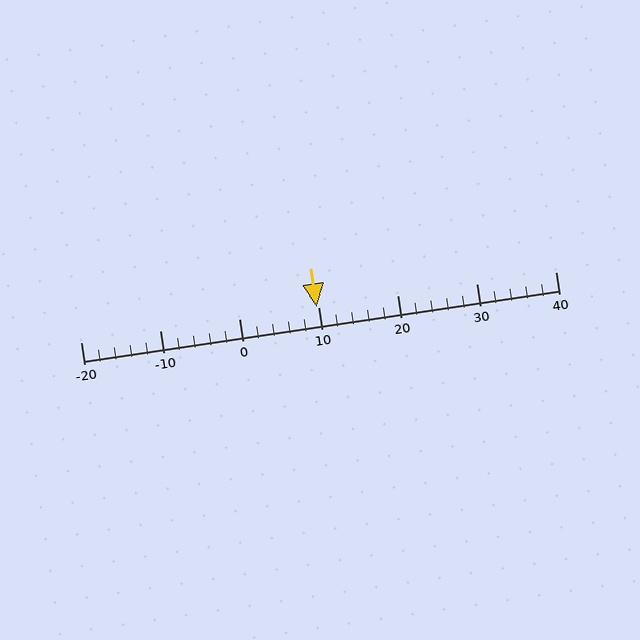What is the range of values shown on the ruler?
The ruler shows values from -20 to 40.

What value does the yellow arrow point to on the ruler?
The yellow arrow points to approximately 10.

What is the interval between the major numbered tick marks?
The major tick marks are spaced 10 units apart.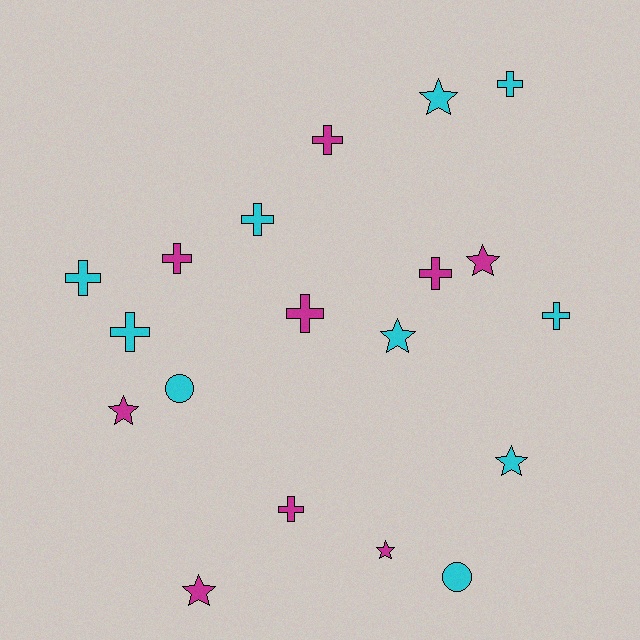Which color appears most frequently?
Cyan, with 10 objects.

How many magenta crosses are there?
There are 5 magenta crosses.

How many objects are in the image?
There are 19 objects.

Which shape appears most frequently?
Cross, with 10 objects.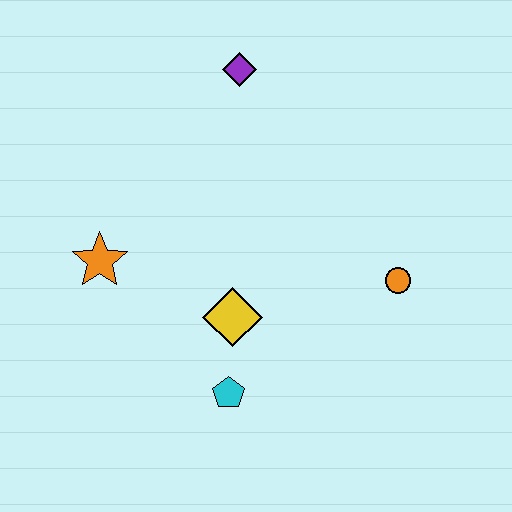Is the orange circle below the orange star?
Yes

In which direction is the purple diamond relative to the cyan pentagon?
The purple diamond is above the cyan pentagon.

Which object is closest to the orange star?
The yellow diamond is closest to the orange star.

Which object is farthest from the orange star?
The orange circle is farthest from the orange star.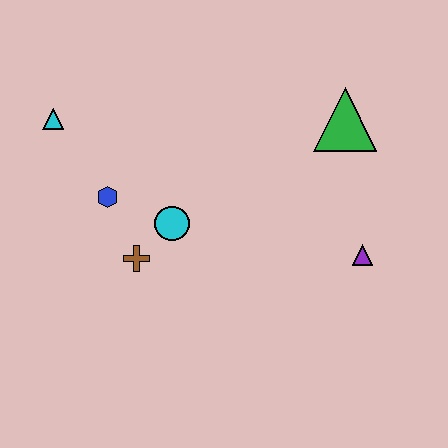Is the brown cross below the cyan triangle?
Yes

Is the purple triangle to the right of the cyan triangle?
Yes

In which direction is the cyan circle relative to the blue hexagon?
The cyan circle is to the right of the blue hexagon.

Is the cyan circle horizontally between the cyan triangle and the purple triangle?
Yes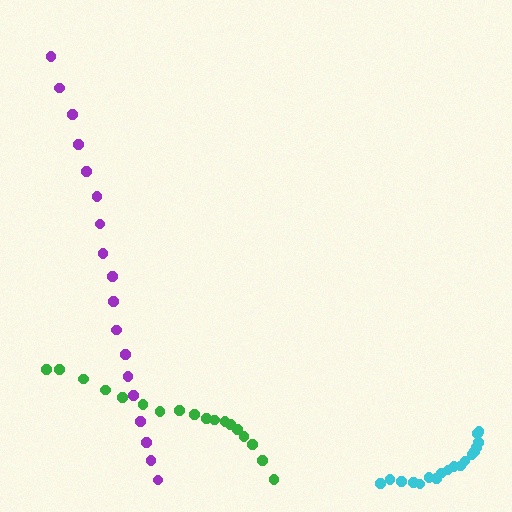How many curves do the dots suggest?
There are 3 distinct paths.